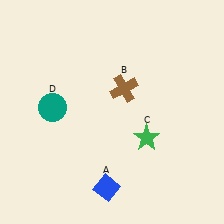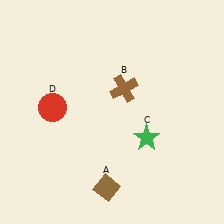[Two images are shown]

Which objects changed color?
A changed from blue to brown. D changed from teal to red.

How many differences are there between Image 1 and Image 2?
There are 2 differences between the two images.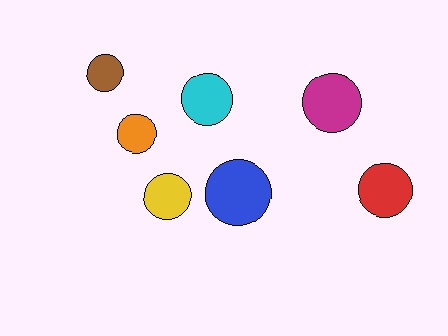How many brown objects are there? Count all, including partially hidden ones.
There is 1 brown object.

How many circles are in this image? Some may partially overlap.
There are 7 circles.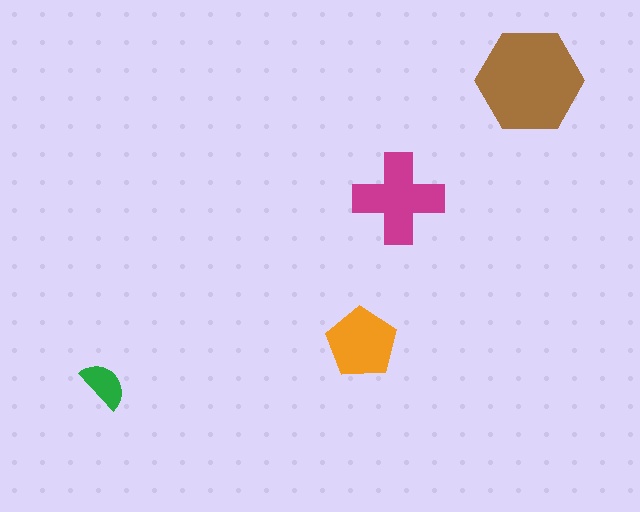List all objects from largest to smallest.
The brown hexagon, the magenta cross, the orange pentagon, the green semicircle.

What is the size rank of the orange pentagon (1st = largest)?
3rd.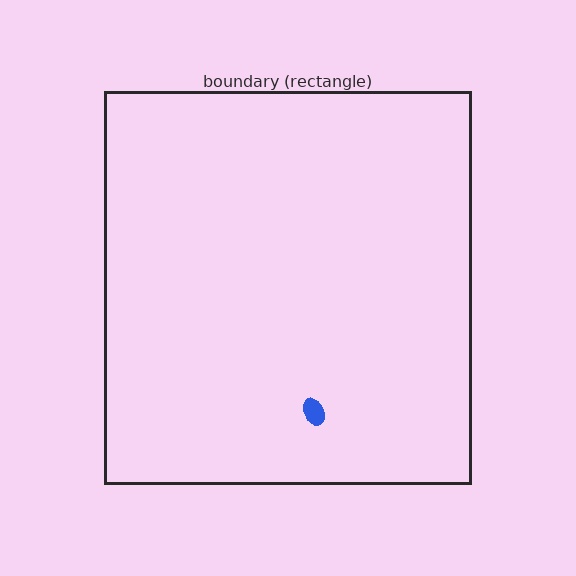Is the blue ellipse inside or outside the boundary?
Inside.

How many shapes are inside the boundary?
1 inside, 0 outside.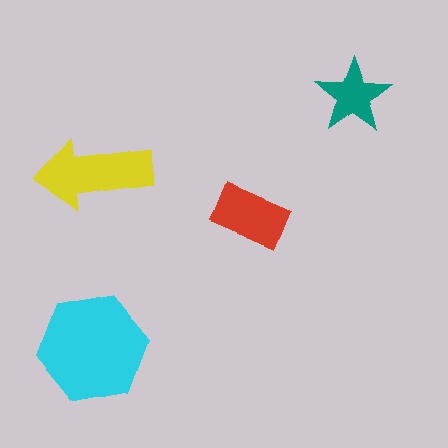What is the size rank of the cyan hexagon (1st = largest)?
1st.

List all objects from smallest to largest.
The teal star, the red rectangle, the yellow arrow, the cyan hexagon.